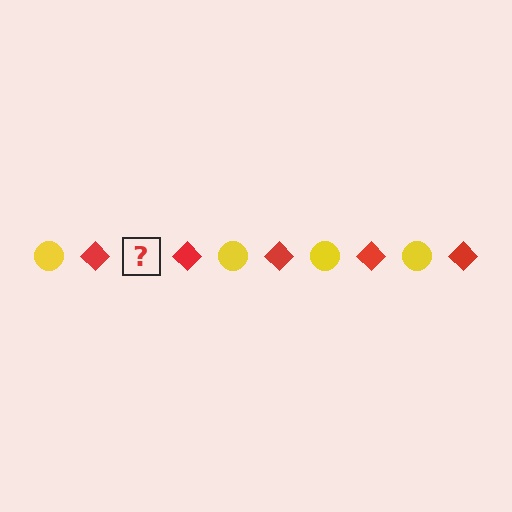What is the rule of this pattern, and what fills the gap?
The rule is that the pattern alternates between yellow circle and red diamond. The gap should be filled with a yellow circle.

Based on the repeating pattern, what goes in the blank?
The blank should be a yellow circle.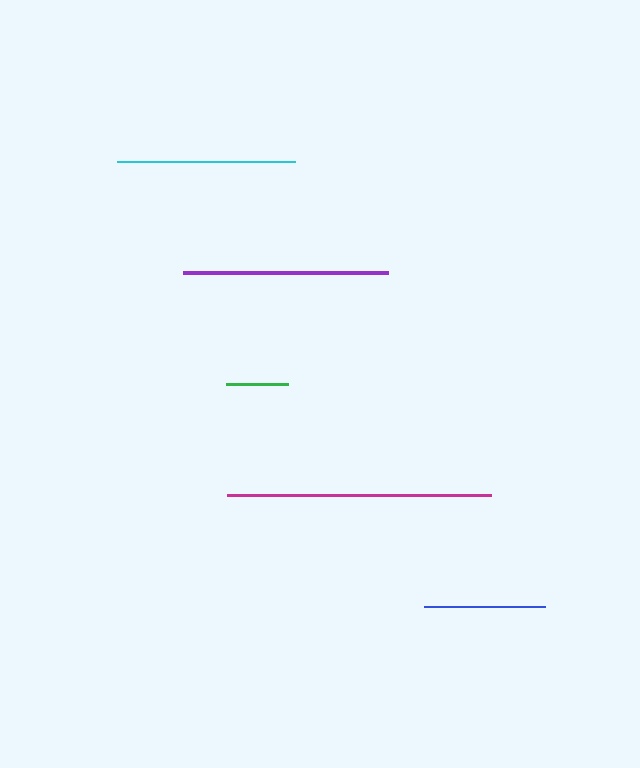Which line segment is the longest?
The magenta line is the longest at approximately 264 pixels.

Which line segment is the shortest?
The green line is the shortest at approximately 62 pixels.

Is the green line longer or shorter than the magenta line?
The magenta line is longer than the green line.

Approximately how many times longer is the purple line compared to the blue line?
The purple line is approximately 1.7 times the length of the blue line.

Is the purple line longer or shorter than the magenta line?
The magenta line is longer than the purple line.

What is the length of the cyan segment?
The cyan segment is approximately 178 pixels long.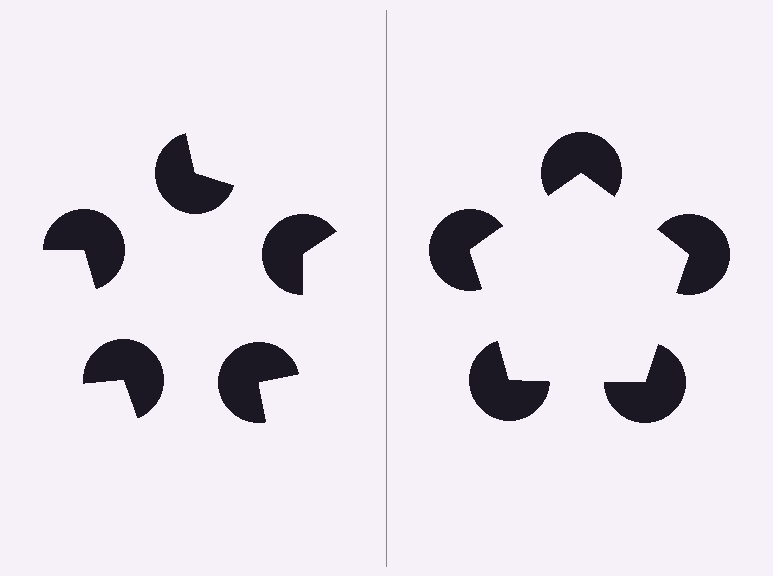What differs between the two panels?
The pac-man discs are positioned identically on both sides; only the wedge orientations differ. On the right they align to a pentagon; on the left they are misaligned.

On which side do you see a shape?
An illusory pentagon appears on the right side. On the left side the wedge cuts are rotated, so no coherent shape forms.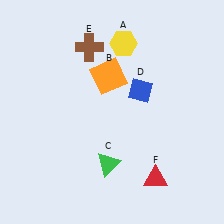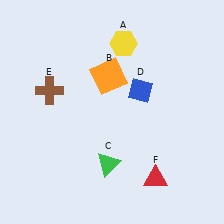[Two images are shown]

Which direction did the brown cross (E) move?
The brown cross (E) moved down.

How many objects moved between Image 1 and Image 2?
1 object moved between the two images.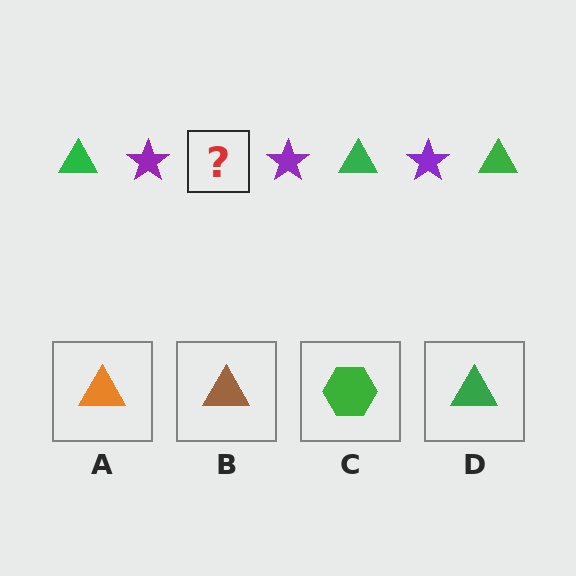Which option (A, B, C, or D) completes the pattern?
D.